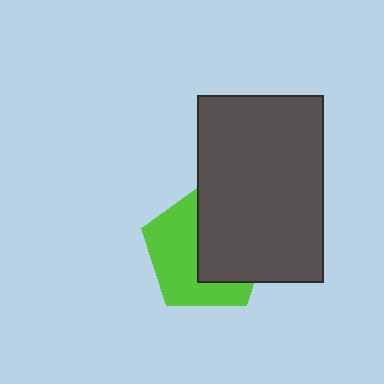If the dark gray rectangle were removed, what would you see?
You would see the complete lime pentagon.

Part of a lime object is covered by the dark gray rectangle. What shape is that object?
It is a pentagon.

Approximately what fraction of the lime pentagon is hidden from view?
Roughly 49% of the lime pentagon is hidden behind the dark gray rectangle.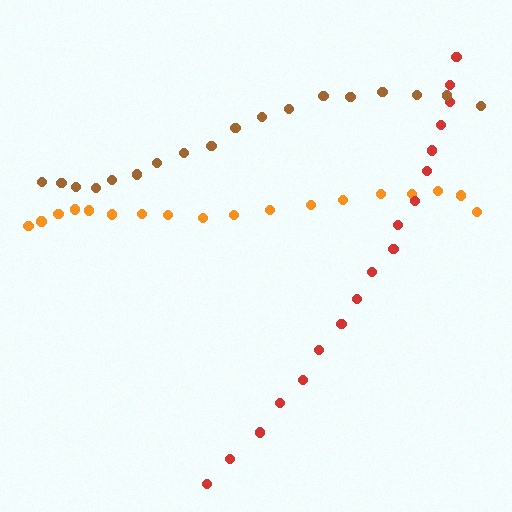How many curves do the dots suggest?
There are 3 distinct paths.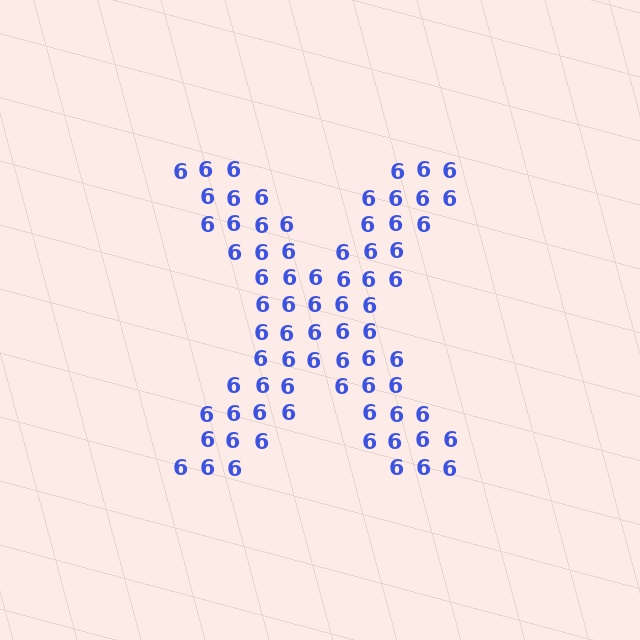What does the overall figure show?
The overall figure shows the letter X.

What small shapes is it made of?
It is made of small digit 6's.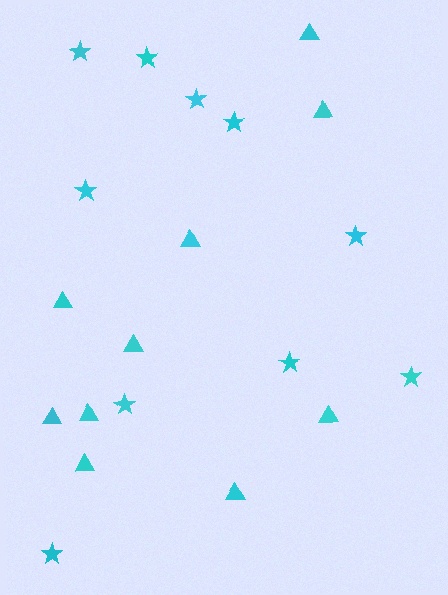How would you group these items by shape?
There are 2 groups: one group of triangles (10) and one group of stars (10).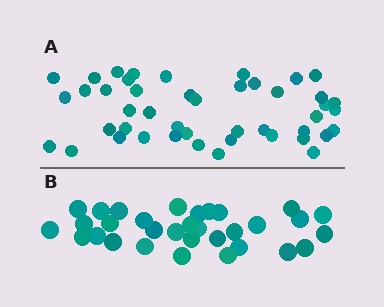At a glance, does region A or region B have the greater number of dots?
Region A (the top region) has more dots.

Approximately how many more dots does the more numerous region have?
Region A has approximately 15 more dots than region B.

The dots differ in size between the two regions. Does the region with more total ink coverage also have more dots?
No. Region B has more total ink coverage because its dots are larger, but region A actually contains more individual dots. Total area can be misleading — the number of items is what matters here.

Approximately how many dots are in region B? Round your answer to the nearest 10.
About 30 dots. (The exact count is 32, which rounds to 30.)